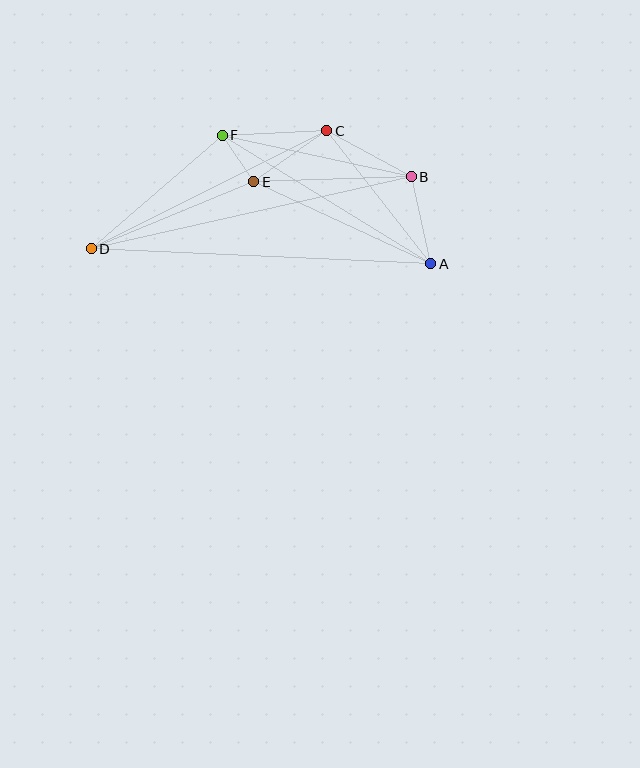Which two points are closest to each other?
Points E and F are closest to each other.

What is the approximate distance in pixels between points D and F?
The distance between D and F is approximately 173 pixels.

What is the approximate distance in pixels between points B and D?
The distance between B and D is approximately 328 pixels.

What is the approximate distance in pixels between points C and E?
The distance between C and E is approximately 89 pixels.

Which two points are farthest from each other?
Points A and D are farthest from each other.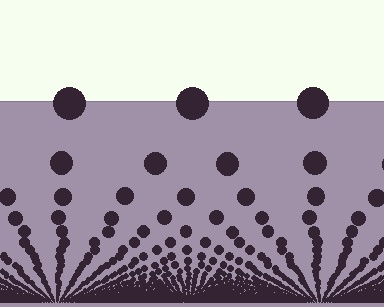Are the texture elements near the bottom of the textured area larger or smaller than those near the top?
Smaller. The gradient is inverted — elements near the bottom are smaller and denser.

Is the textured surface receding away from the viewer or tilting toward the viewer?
The surface appears to tilt toward the viewer. Texture elements get larger and sparser toward the top.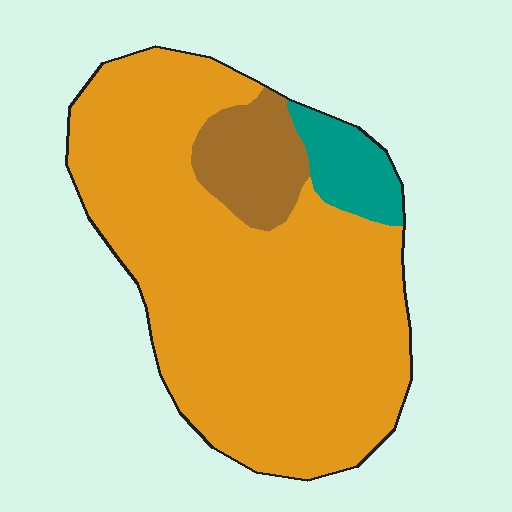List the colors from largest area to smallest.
From largest to smallest: orange, brown, teal.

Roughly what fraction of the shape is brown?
Brown takes up about one tenth (1/10) of the shape.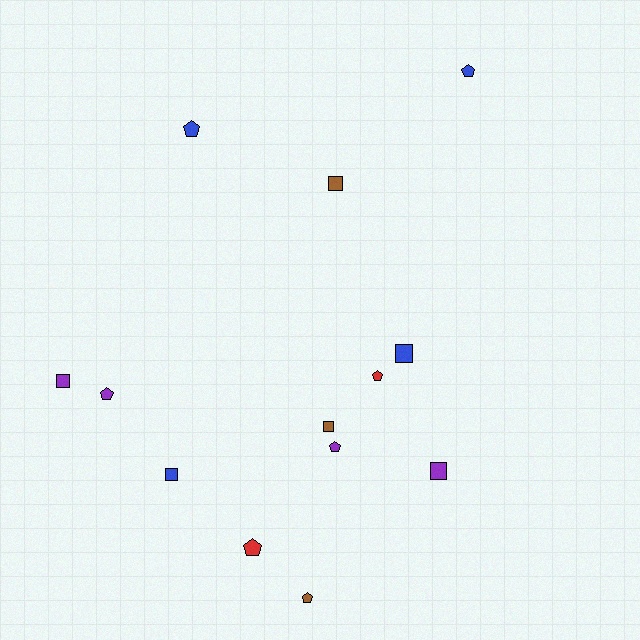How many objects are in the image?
There are 13 objects.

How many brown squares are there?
There are 2 brown squares.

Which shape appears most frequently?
Pentagon, with 7 objects.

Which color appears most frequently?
Purple, with 4 objects.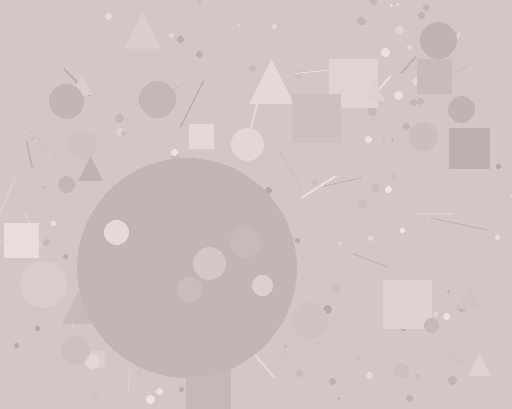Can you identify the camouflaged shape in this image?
The camouflaged shape is a circle.